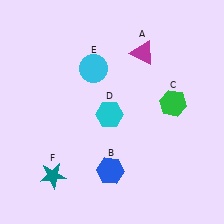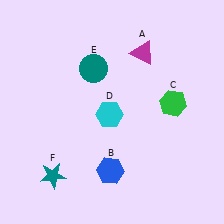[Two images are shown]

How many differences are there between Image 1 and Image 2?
There is 1 difference between the two images.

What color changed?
The circle (E) changed from cyan in Image 1 to teal in Image 2.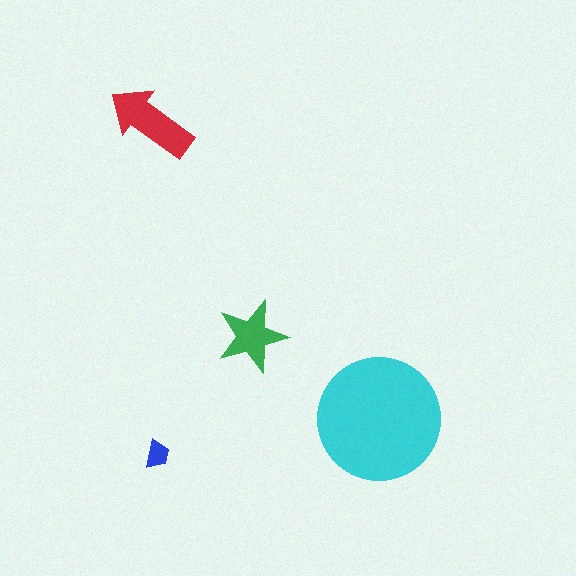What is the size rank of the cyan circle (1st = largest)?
1st.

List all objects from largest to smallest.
The cyan circle, the red arrow, the green star, the blue trapezoid.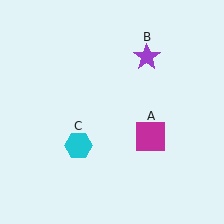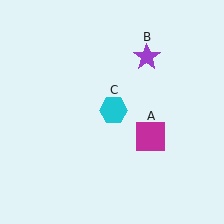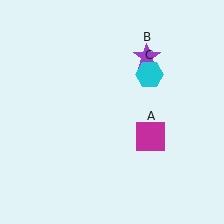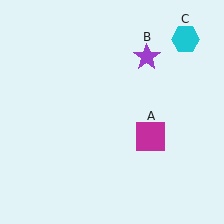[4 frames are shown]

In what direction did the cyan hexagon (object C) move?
The cyan hexagon (object C) moved up and to the right.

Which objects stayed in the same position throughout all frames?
Magenta square (object A) and purple star (object B) remained stationary.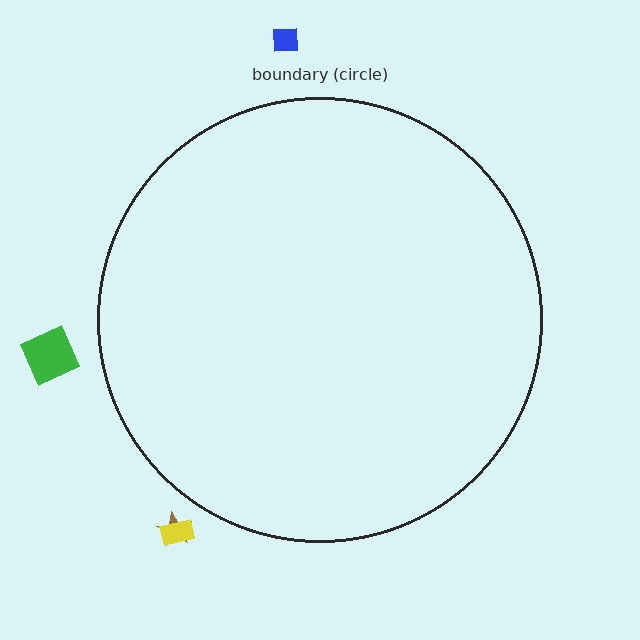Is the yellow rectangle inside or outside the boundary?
Outside.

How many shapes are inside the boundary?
0 inside, 4 outside.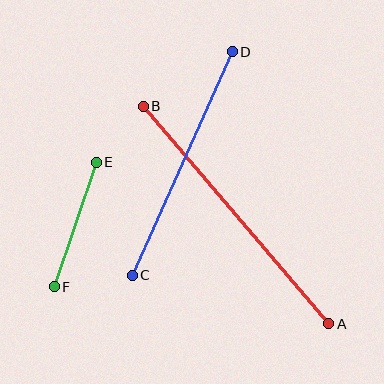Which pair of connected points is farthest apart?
Points A and B are farthest apart.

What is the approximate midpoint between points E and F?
The midpoint is at approximately (75, 224) pixels.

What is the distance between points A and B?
The distance is approximately 286 pixels.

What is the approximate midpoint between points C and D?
The midpoint is at approximately (182, 163) pixels.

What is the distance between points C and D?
The distance is approximately 245 pixels.